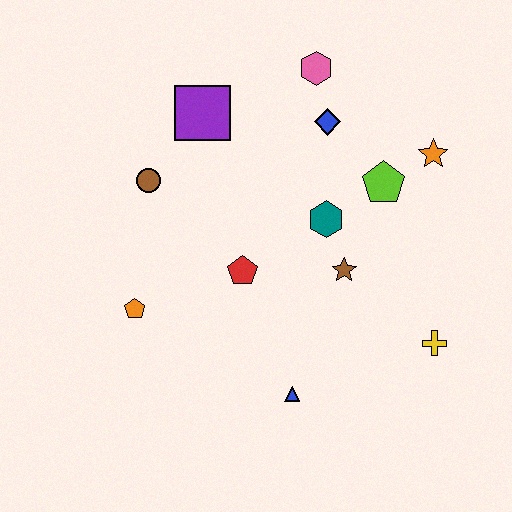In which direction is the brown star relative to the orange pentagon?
The brown star is to the right of the orange pentagon.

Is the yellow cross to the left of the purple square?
No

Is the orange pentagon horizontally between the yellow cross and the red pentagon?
No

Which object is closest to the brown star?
The teal hexagon is closest to the brown star.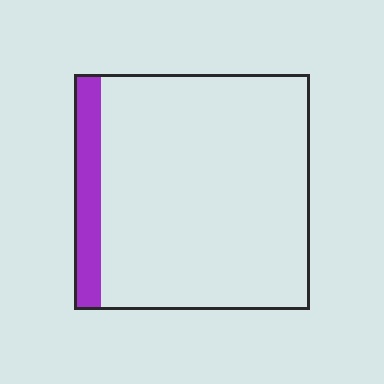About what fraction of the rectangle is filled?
About one eighth (1/8).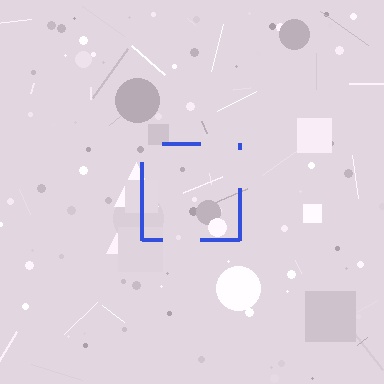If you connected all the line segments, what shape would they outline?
They would outline a square.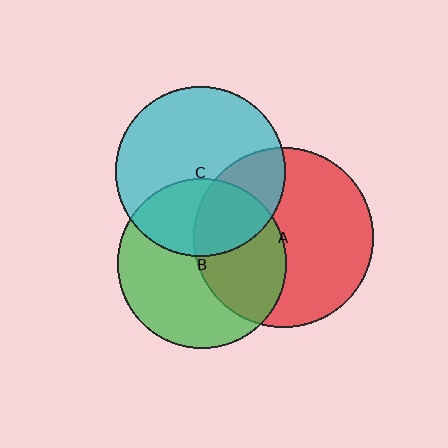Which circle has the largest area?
Circle A (red).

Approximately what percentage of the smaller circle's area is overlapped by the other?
Approximately 35%.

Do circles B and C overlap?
Yes.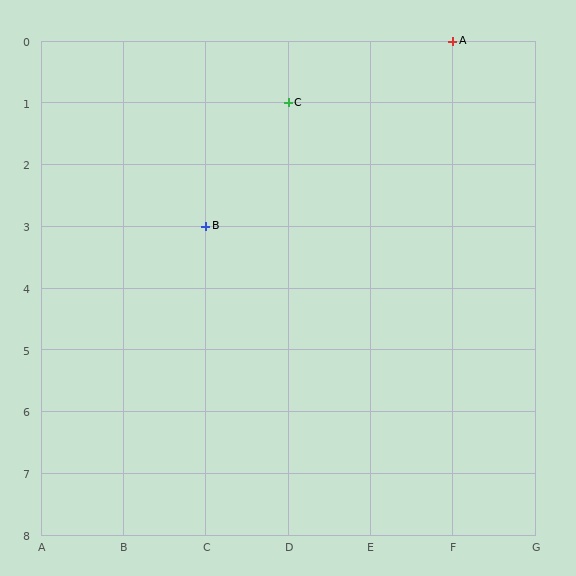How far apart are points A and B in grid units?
Points A and B are 3 columns and 3 rows apart (about 4.2 grid units diagonally).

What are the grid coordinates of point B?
Point B is at grid coordinates (C, 3).